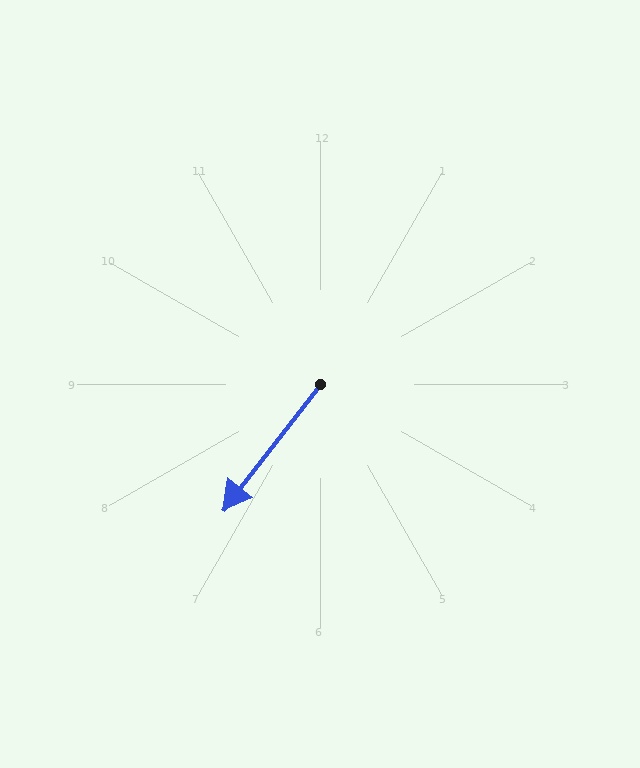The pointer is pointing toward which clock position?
Roughly 7 o'clock.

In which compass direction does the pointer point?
Southwest.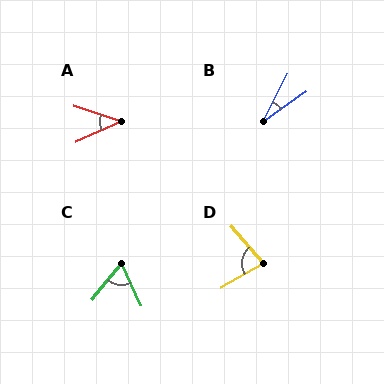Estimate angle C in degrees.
Approximately 64 degrees.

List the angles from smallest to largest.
B (28°), A (43°), C (64°), D (79°).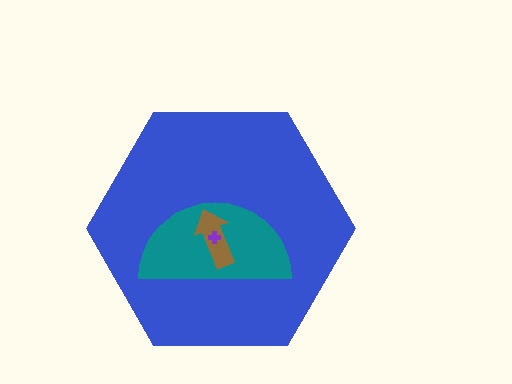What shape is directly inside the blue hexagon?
The teal semicircle.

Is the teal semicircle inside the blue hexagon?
Yes.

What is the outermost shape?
The blue hexagon.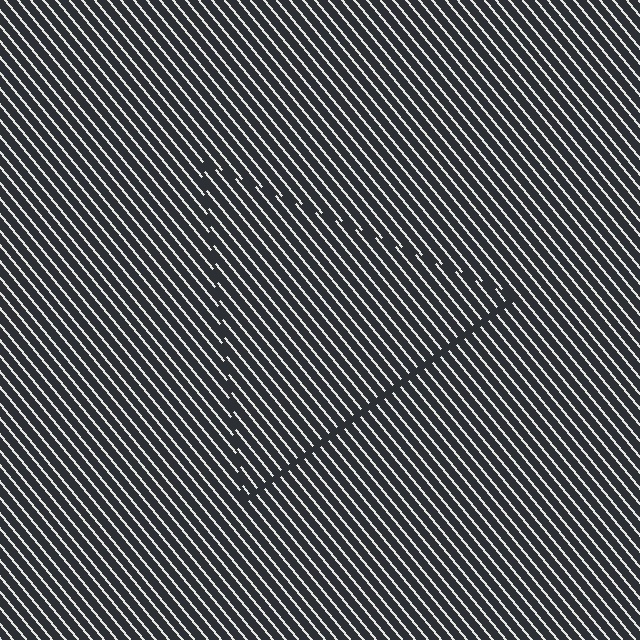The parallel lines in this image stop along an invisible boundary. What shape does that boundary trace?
An illusory triangle. The interior of the shape contains the same grating, shifted by half a period — the contour is defined by the phase discontinuity where line-ends from the inner and outer gratings abut.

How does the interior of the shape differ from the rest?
The interior of the shape contains the same grating, shifted by half a period — the contour is defined by the phase discontinuity where line-ends from the inner and outer gratings abut.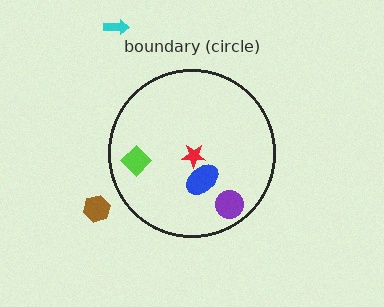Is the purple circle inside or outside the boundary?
Inside.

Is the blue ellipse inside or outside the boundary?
Inside.